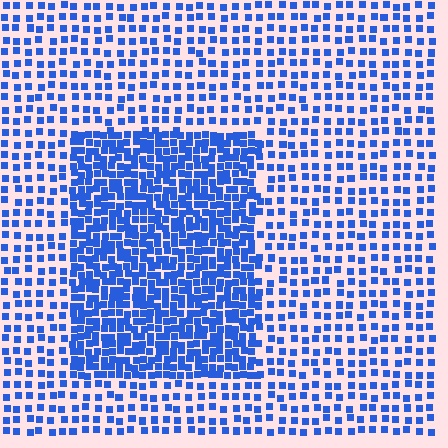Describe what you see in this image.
The image contains small blue elements arranged at two different densities. A rectangle-shaped region is visible where the elements are more densely packed than the surrounding area.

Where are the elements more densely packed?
The elements are more densely packed inside the rectangle boundary.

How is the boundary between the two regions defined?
The boundary is defined by a change in element density (approximately 2.2x ratio). All elements are the same color, size, and shape.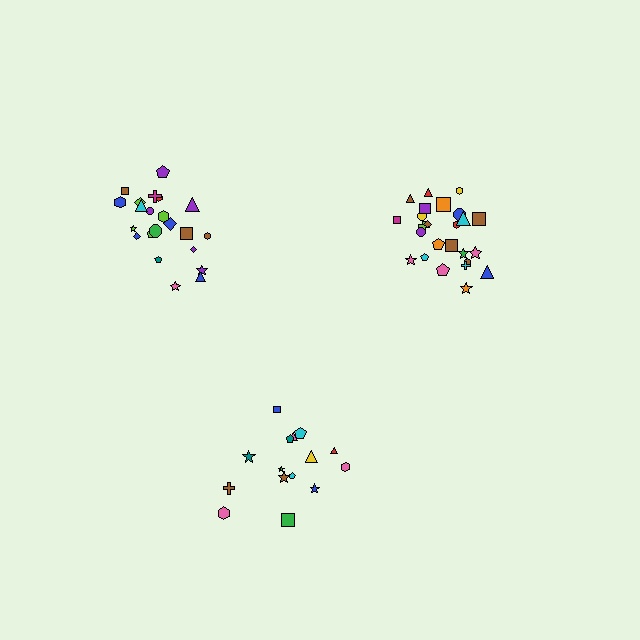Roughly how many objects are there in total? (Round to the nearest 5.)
Roughly 60 objects in total.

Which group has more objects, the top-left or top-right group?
The top-right group.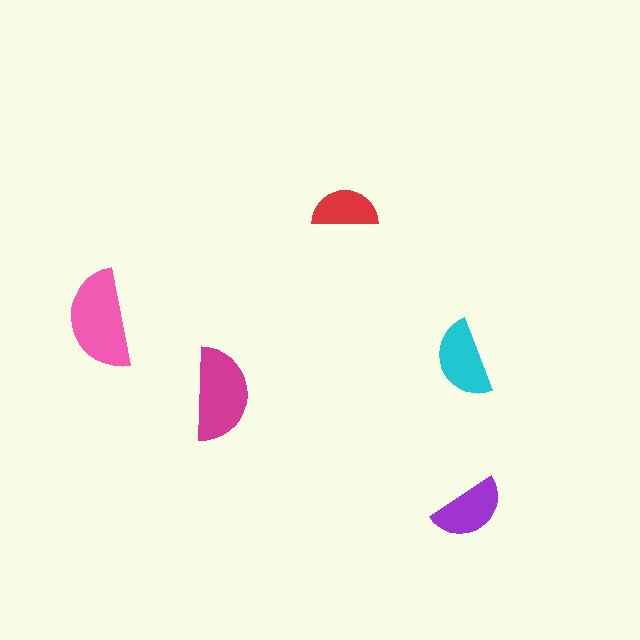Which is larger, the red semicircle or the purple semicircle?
The purple one.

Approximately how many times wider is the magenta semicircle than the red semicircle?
About 1.5 times wider.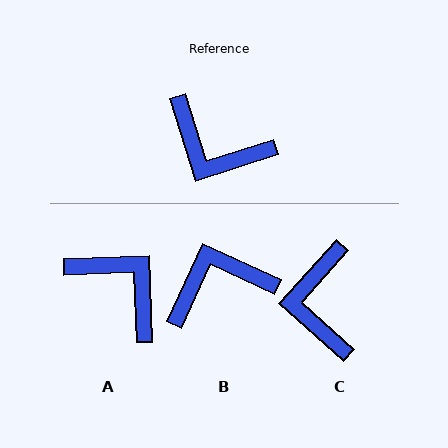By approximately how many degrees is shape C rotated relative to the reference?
Approximately 60 degrees clockwise.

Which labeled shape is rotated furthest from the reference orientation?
A, about 164 degrees away.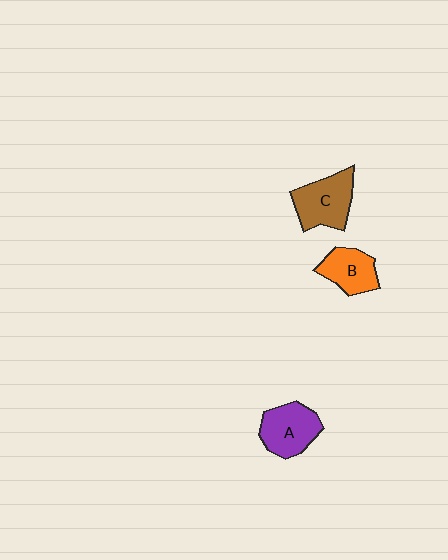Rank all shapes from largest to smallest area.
From largest to smallest: C (brown), A (purple), B (orange).